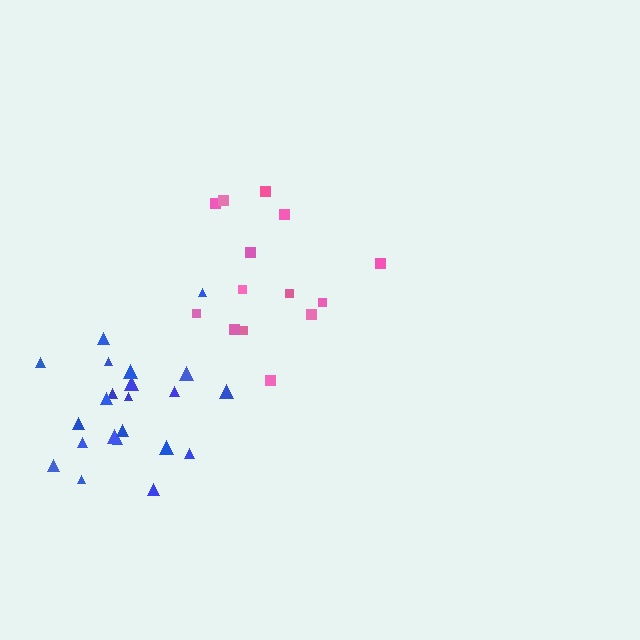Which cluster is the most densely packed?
Blue.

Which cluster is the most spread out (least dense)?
Pink.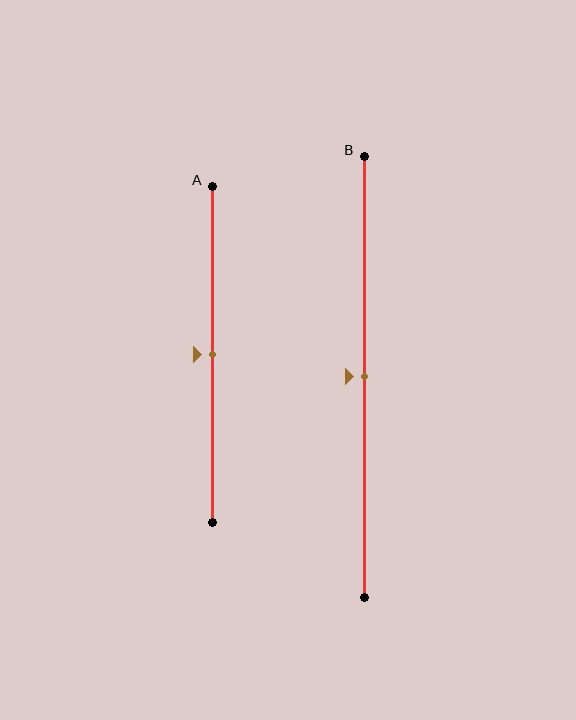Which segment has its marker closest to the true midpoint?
Segment A has its marker closest to the true midpoint.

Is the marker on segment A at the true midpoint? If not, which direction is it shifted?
Yes, the marker on segment A is at the true midpoint.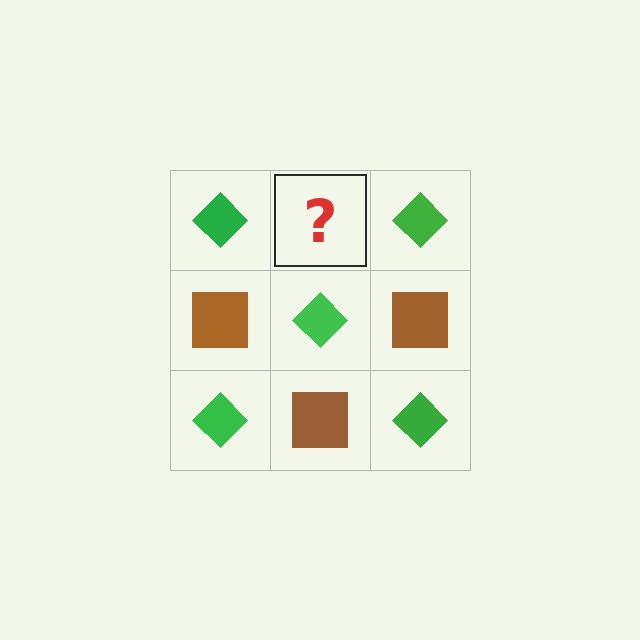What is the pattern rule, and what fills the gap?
The rule is that it alternates green diamond and brown square in a checkerboard pattern. The gap should be filled with a brown square.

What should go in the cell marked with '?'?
The missing cell should contain a brown square.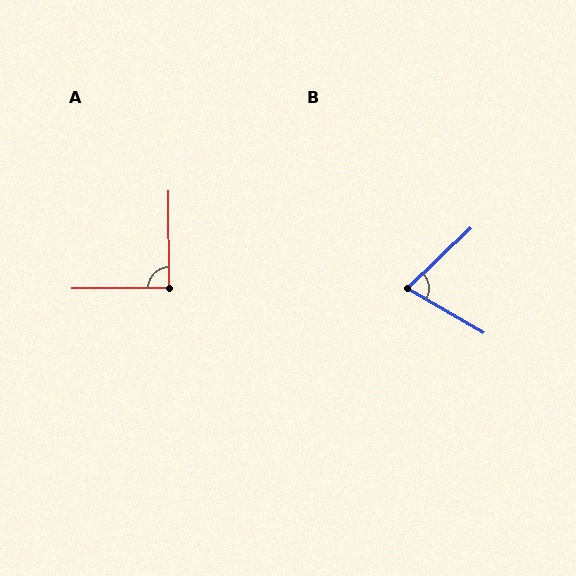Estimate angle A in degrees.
Approximately 90 degrees.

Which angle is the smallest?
B, at approximately 73 degrees.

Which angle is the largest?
A, at approximately 90 degrees.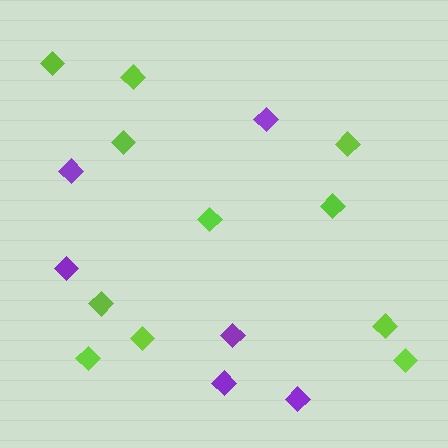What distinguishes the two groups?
There are 2 groups: one group of purple diamonds (6) and one group of lime diamonds (11).